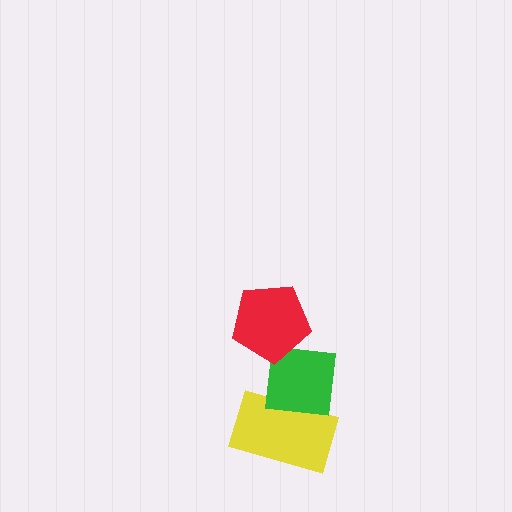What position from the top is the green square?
The green square is 2nd from the top.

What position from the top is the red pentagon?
The red pentagon is 1st from the top.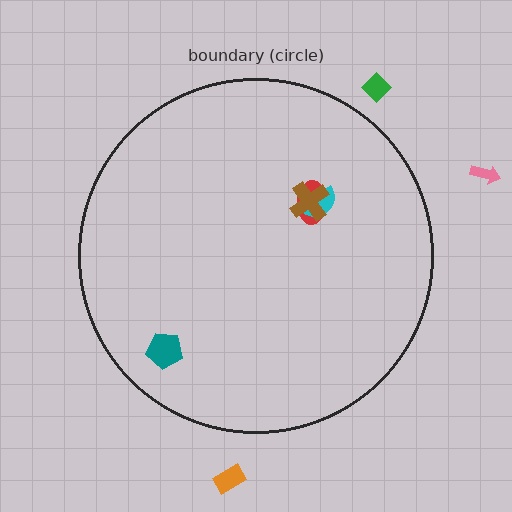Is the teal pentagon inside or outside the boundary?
Inside.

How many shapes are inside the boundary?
4 inside, 3 outside.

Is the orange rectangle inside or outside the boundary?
Outside.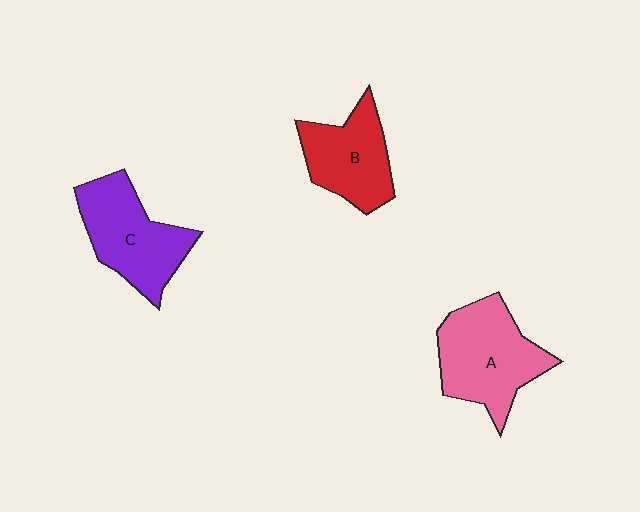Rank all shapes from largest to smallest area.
From largest to smallest: A (pink), C (purple), B (red).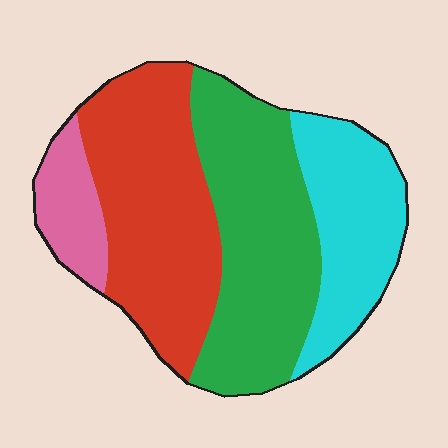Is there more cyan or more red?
Red.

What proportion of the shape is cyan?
Cyan covers roughly 20% of the shape.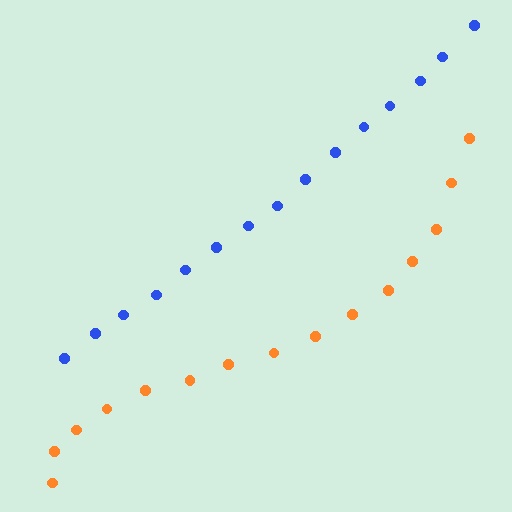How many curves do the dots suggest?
There are 2 distinct paths.